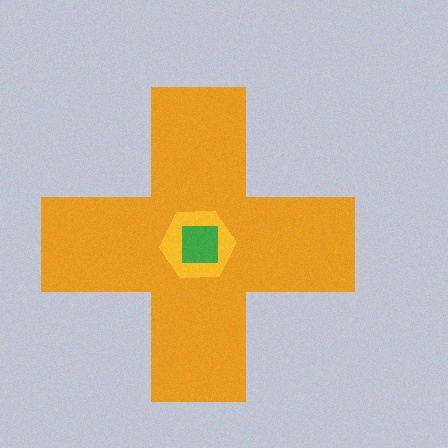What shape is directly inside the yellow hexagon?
The green square.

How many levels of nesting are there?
3.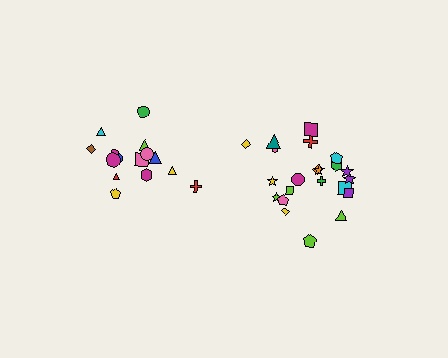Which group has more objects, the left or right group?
The right group.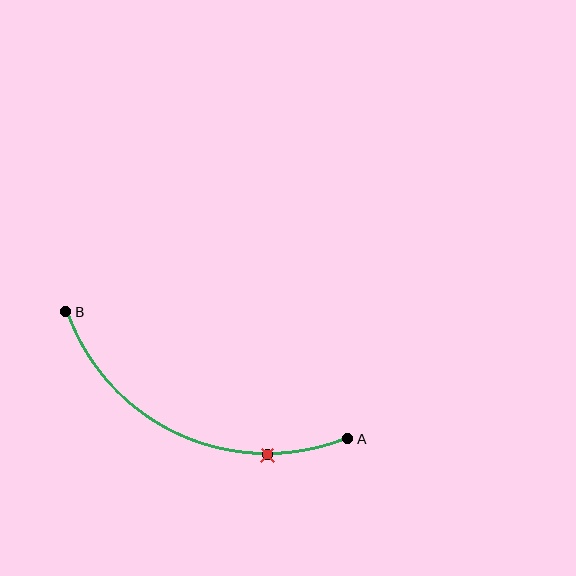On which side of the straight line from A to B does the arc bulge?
The arc bulges below the straight line connecting A and B.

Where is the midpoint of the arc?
The arc midpoint is the point on the curve farthest from the straight line joining A and B. It sits below that line.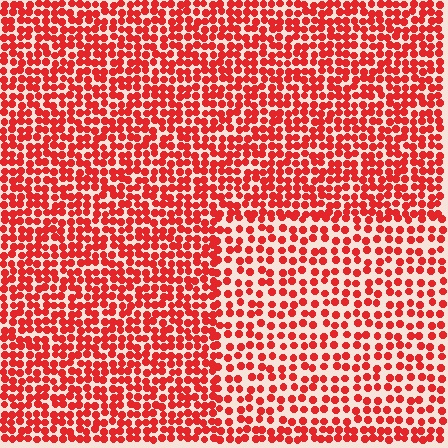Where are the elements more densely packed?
The elements are more densely packed outside the rectangle boundary.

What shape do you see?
I see a rectangle.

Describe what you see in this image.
The image contains small red elements arranged at two different densities. A rectangle-shaped region is visible where the elements are less densely packed than the surrounding area.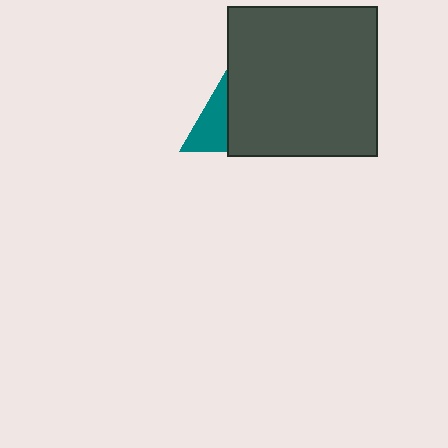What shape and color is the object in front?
The object in front is a dark gray square.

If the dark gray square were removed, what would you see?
You would see the complete teal triangle.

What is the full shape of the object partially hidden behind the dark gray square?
The partially hidden object is a teal triangle.